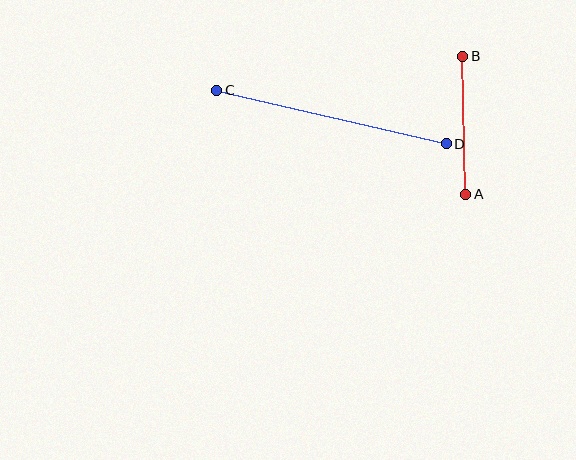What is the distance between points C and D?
The distance is approximately 235 pixels.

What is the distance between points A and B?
The distance is approximately 138 pixels.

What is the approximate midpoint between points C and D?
The midpoint is at approximately (332, 117) pixels.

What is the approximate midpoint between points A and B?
The midpoint is at approximately (464, 125) pixels.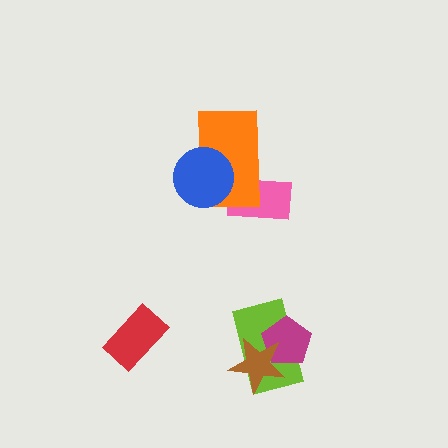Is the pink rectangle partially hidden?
Yes, it is partially covered by another shape.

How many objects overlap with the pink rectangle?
1 object overlaps with the pink rectangle.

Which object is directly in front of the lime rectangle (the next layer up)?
The magenta pentagon is directly in front of the lime rectangle.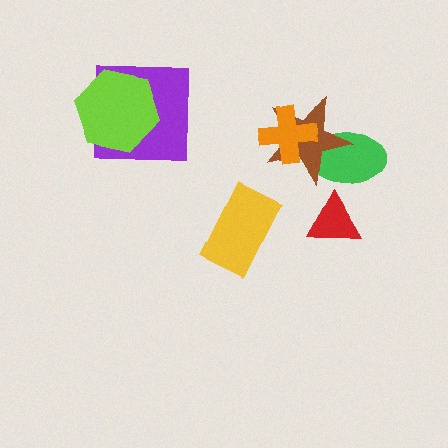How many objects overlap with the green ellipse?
1 object overlaps with the green ellipse.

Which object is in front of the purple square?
The lime hexagon is in front of the purple square.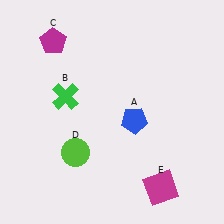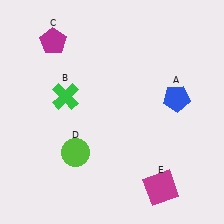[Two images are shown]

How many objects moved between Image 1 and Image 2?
1 object moved between the two images.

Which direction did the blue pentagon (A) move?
The blue pentagon (A) moved right.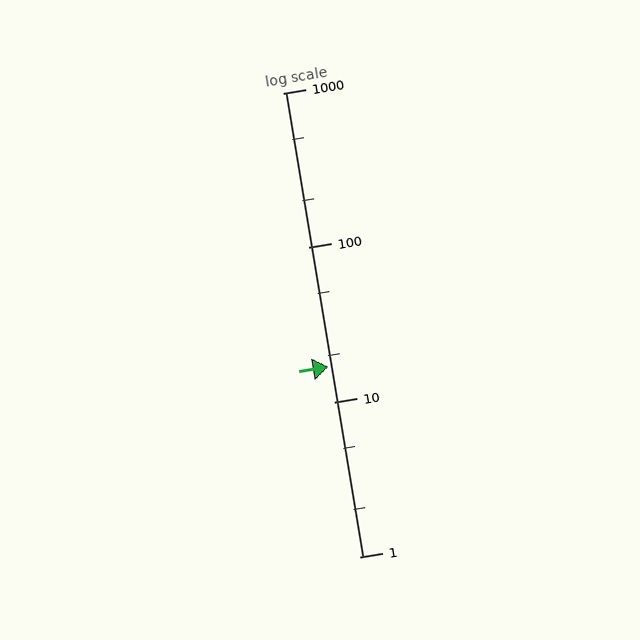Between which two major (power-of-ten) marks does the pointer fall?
The pointer is between 10 and 100.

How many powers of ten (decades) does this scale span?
The scale spans 3 decades, from 1 to 1000.